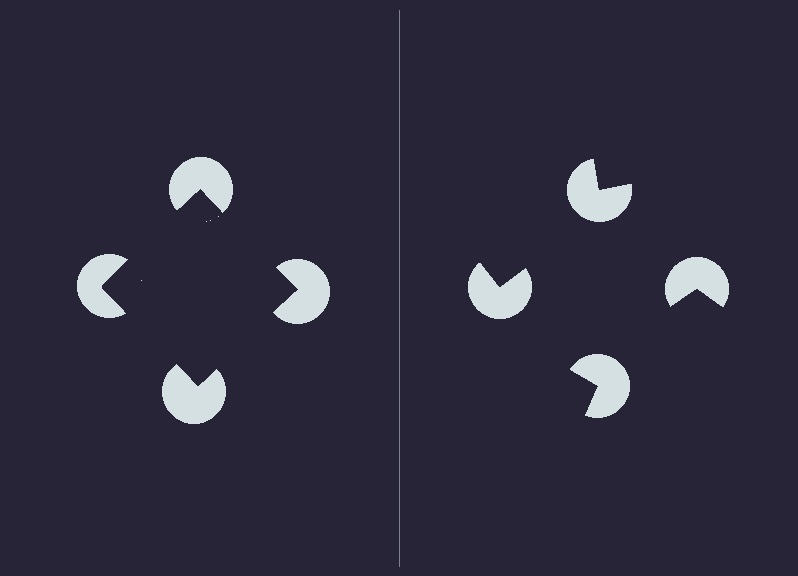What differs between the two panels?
The pac-man discs are positioned identically on both sides; only the wedge orientations differ. On the left they align to a square; on the right they are misaligned.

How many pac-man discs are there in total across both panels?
8 — 4 on each side.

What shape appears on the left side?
An illusory square.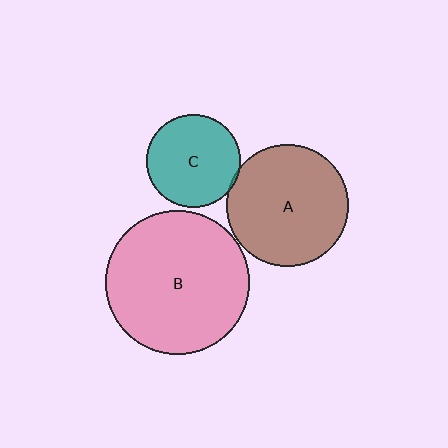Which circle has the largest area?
Circle B (pink).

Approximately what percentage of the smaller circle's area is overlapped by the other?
Approximately 5%.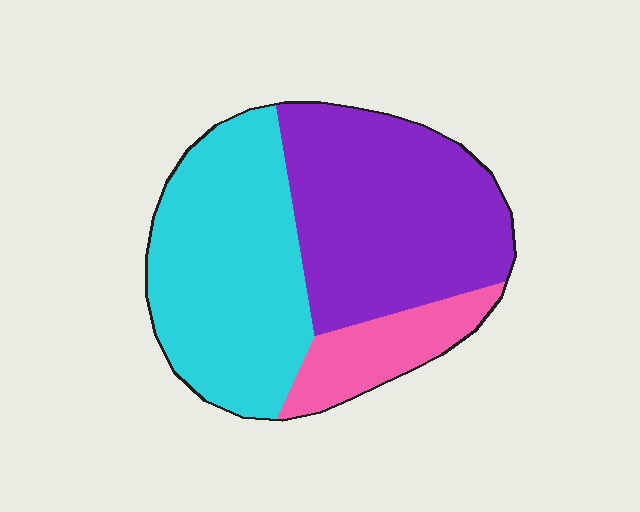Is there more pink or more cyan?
Cyan.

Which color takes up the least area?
Pink, at roughly 15%.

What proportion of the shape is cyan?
Cyan takes up between a third and a half of the shape.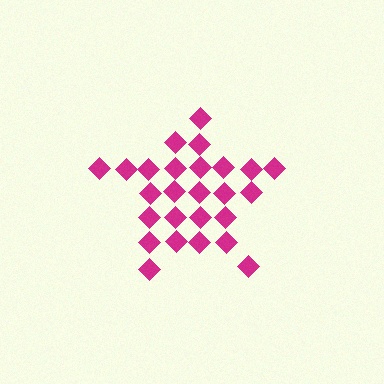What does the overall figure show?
The overall figure shows a star.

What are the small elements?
The small elements are diamonds.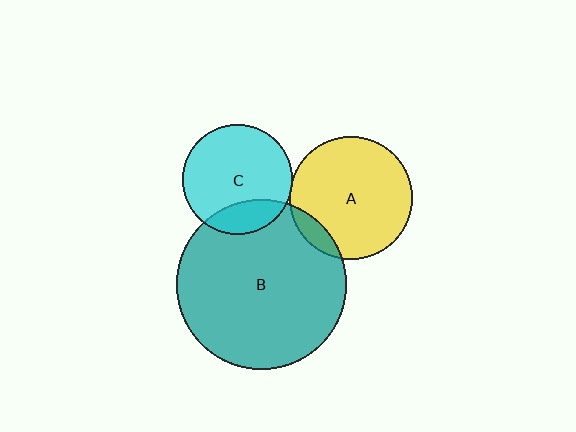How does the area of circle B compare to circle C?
Approximately 2.4 times.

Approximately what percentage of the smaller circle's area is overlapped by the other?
Approximately 10%.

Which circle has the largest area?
Circle B (teal).